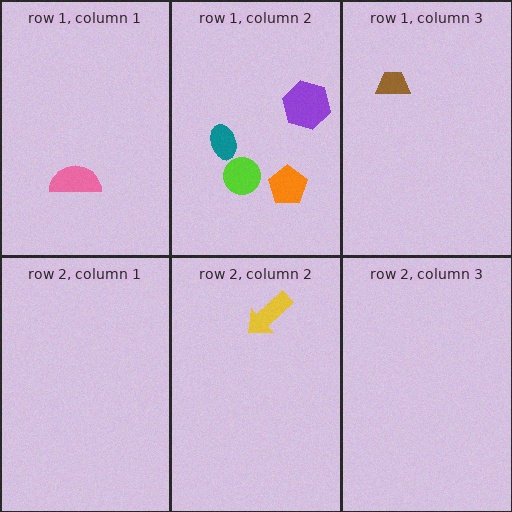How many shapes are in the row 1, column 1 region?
1.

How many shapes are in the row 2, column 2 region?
1.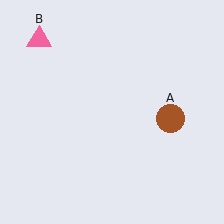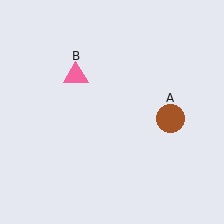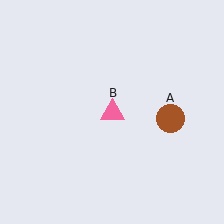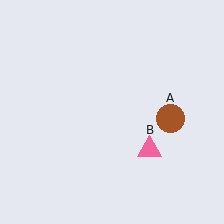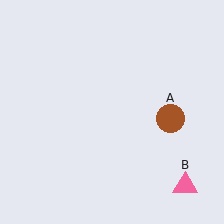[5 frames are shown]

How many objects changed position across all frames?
1 object changed position: pink triangle (object B).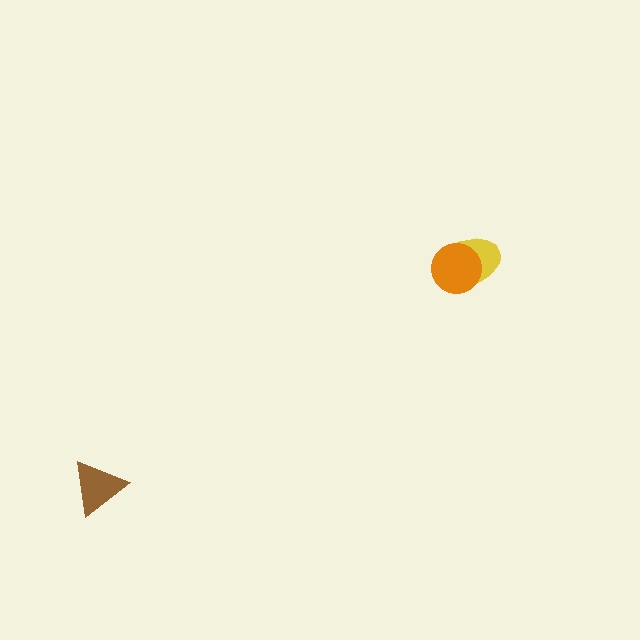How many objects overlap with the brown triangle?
0 objects overlap with the brown triangle.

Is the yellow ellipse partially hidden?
Yes, it is partially covered by another shape.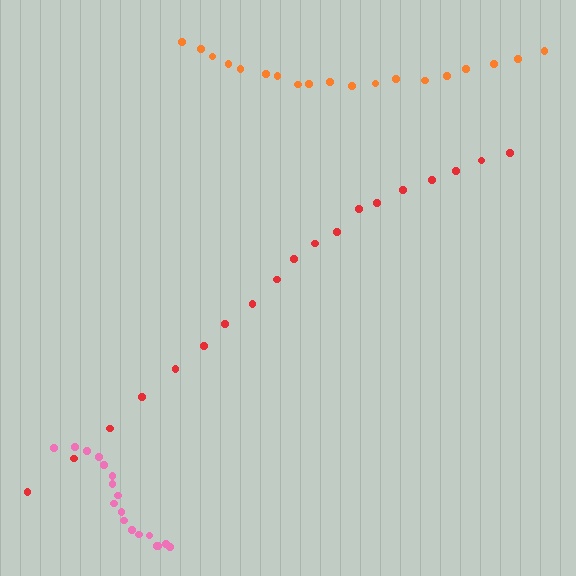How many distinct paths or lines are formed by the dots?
There are 3 distinct paths.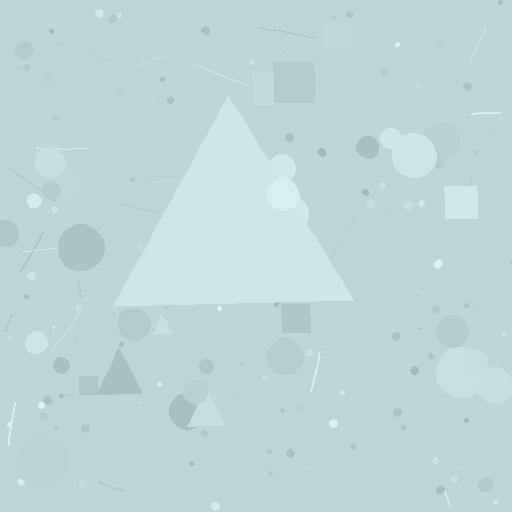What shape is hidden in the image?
A triangle is hidden in the image.